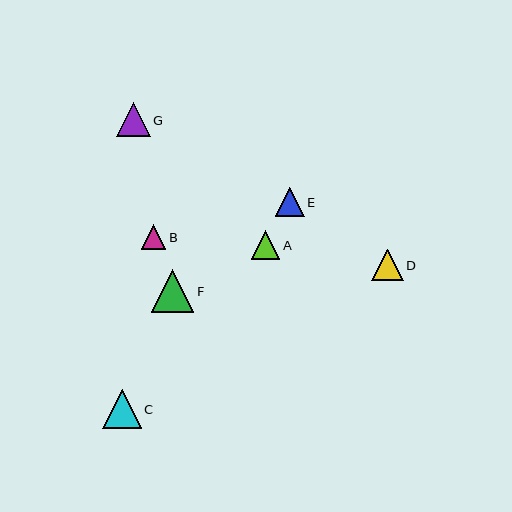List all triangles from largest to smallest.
From largest to smallest: F, C, G, D, E, A, B.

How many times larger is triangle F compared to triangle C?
Triangle F is approximately 1.1 times the size of triangle C.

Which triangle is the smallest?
Triangle B is the smallest with a size of approximately 25 pixels.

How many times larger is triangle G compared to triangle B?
Triangle G is approximately 1.4 times the size of triangle B.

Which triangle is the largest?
Triangle F is the largest with a size of approximately 43 pixels.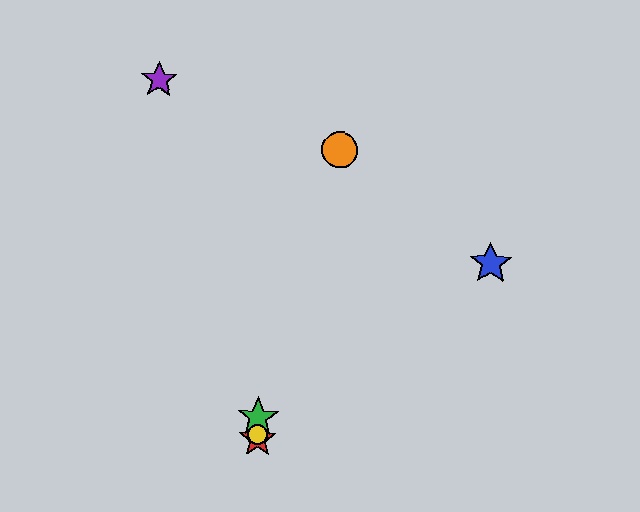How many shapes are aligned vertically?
3 shapes (the red star, the green star, the yellow circle) are aligned vertically.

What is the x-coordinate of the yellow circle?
The yellow circle is at x≈257.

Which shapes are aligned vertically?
The red star, the green star, the yellow circle are aligned vertically.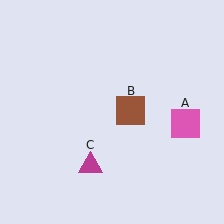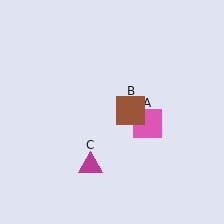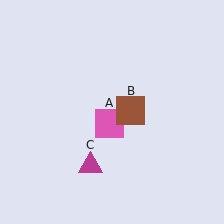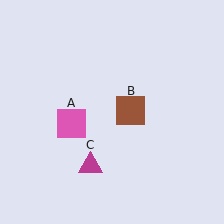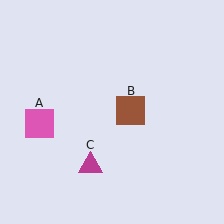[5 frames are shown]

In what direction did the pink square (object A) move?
The pink square (object A) moved left.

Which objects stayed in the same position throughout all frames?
Brown square (object B) and magenta triangle (object C) remained stationary.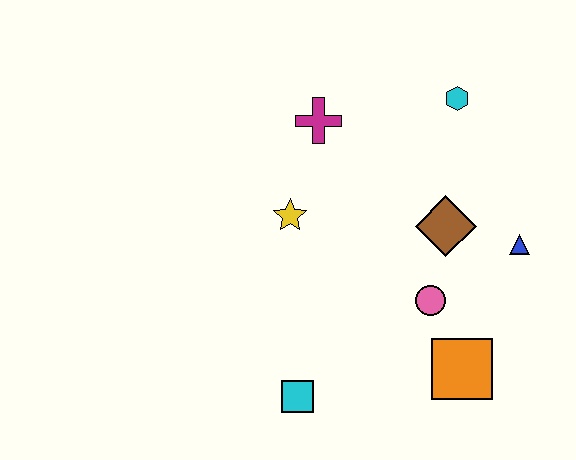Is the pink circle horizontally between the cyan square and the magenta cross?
No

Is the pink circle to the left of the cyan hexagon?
Yes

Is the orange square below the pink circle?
Yes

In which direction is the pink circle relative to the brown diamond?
The pink circle is below the brown diamond.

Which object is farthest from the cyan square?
The cyan hexagon is farthest from the cyan square.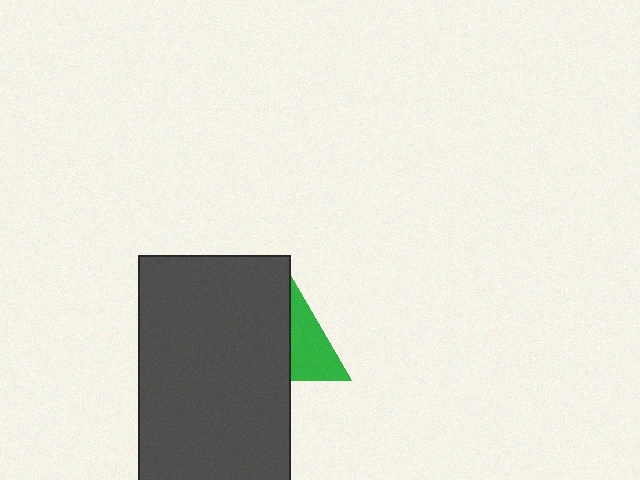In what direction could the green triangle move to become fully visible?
The green triangle could move right. That would shift it out from behind the dark gray rectangle entirely.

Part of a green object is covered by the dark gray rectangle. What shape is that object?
It is a triangle.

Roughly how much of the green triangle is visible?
A small part of it is visible (roughly 38%).